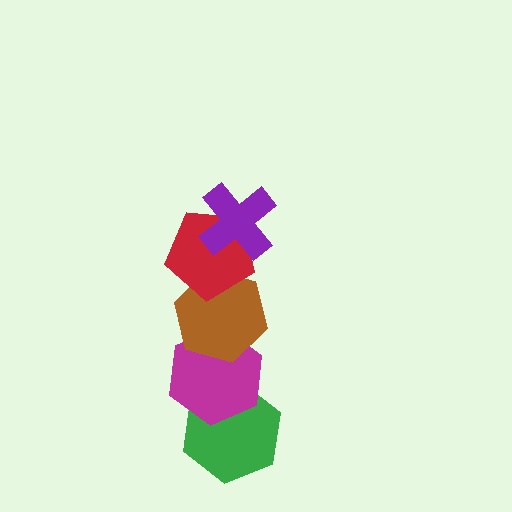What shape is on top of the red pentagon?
The purple cross is on top of the red pentagon.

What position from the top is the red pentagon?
The red pentagon is 2nd from the top.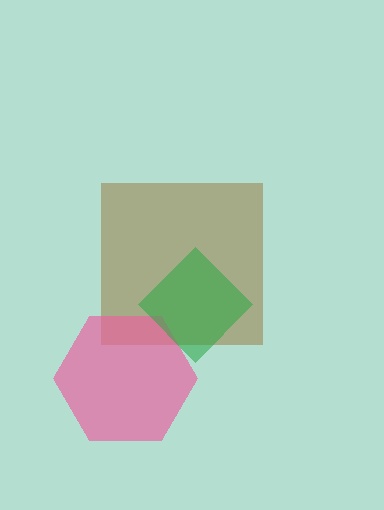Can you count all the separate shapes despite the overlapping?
Yes, there are 3 separate shapes.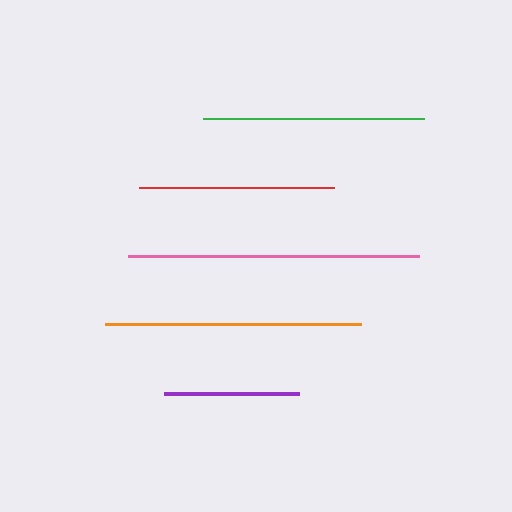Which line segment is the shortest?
The purple line is the shortest at approximately 136 pixels.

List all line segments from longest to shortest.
From longest to shortest: pink, orange, green, red, purple.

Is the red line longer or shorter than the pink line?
The pink line is longer than the red line.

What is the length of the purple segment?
The purple segment is approximately 136 pixels long.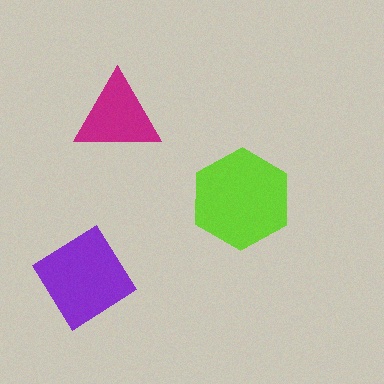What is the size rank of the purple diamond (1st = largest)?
2nd.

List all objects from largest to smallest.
The lime hexagon, the purple diamond, the magenta triangle.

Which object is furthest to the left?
The purple diamond is leftmost.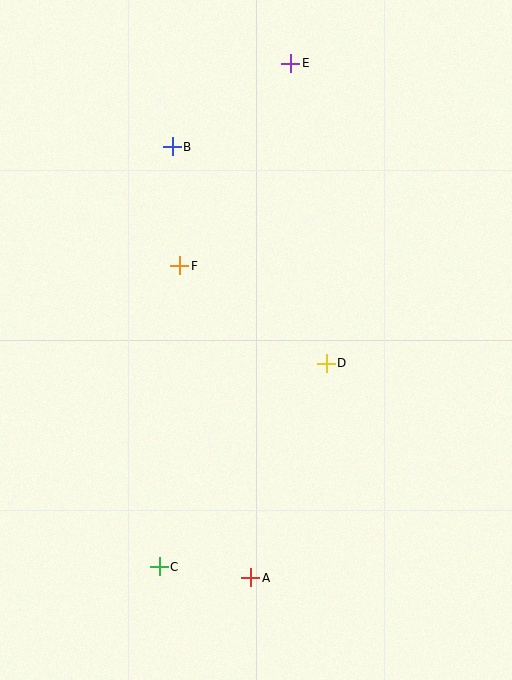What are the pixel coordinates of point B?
Point B is at (172, 147).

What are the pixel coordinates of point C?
Point C is at (159, 567).